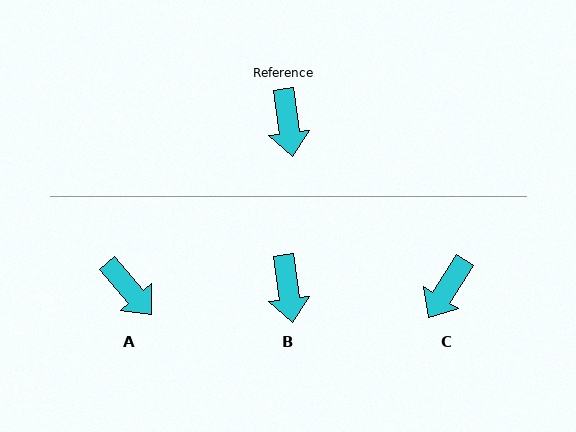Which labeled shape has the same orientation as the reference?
B.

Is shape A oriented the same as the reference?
No, it is off by about 34 degrees.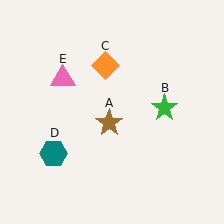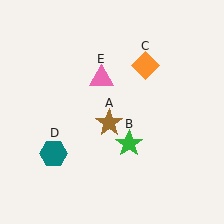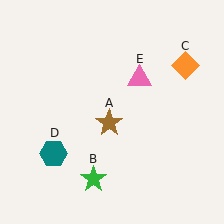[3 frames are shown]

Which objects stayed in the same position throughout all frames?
Brown star (object A) and teal hexagon (object D) remained stationary.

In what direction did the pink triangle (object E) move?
The pink triangle (object E) moved right.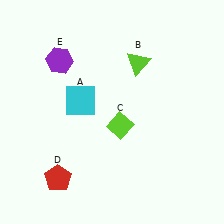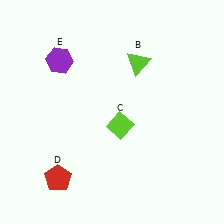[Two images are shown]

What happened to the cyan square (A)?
The cyan square (A) was removed in Image 2. It was in the top-left area of Image 1.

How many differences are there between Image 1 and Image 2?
There is 1 difference between the two images.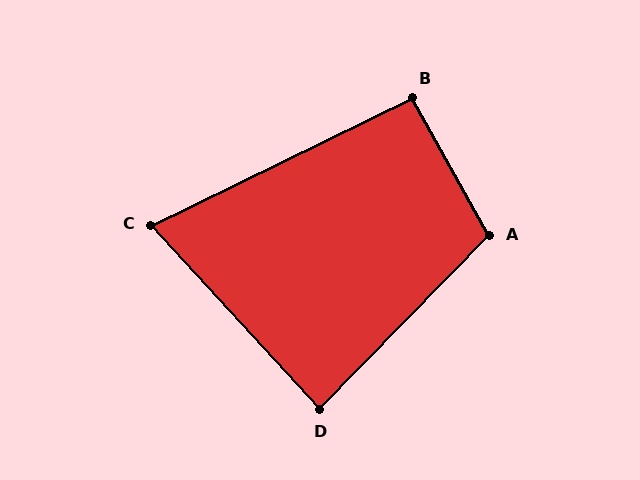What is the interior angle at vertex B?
Approximately 93 degrees (approximately right).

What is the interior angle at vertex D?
Approximately 87 degrees (approximately right).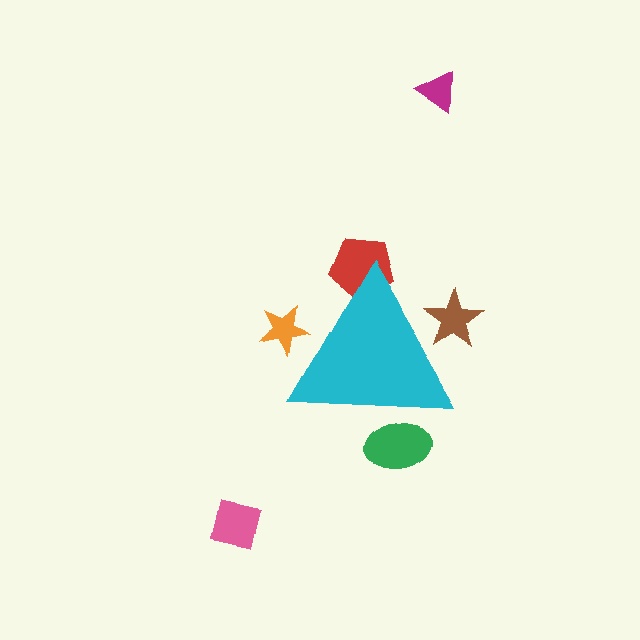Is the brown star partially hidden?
Yes, the brown star is partially hidden behind the cyan triangle.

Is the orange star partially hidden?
Yes, the orange star is partially hidden behind the cyan triangle.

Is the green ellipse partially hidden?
Yes, the green ellipse is partially hidden behind the cyan triangle.